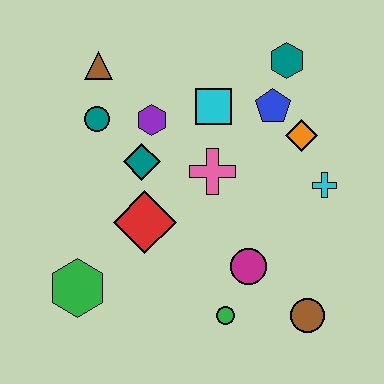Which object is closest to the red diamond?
The teal diamond is closest to the red diamond.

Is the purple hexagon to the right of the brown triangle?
Yes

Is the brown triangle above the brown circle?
Yes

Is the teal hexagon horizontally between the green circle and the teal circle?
No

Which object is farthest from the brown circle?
The brown triangle is farthest from the brown circle.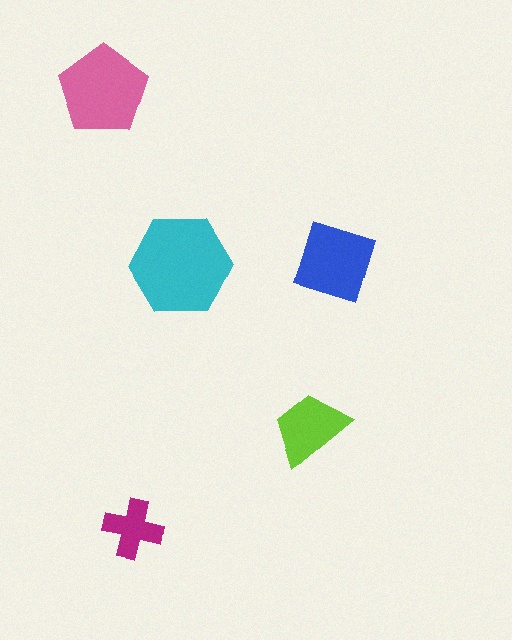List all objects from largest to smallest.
The cyan hexagon, the pink pentagon, the blue square, the lime trapezoid, the magenta cross.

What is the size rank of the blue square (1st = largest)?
3rd.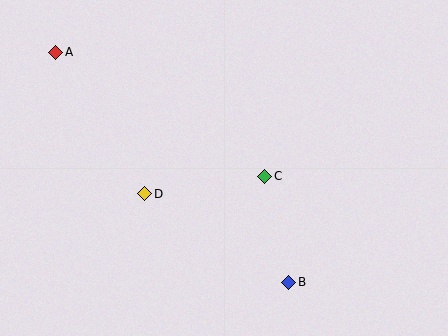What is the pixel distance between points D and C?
The distance between D and C is 122 pixels.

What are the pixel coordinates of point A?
Point A is at (56, 52).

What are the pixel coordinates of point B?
Point B is at (288, 282).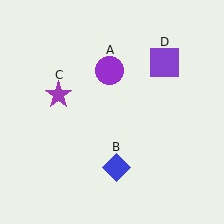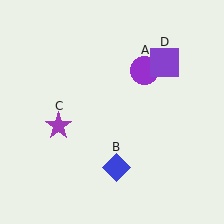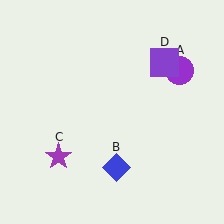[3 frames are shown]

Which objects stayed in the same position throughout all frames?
Blue diamond (object B) and purple square (object D) remained stationary.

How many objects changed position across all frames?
2 objects changed position: purple circle (object A), purple star (object C).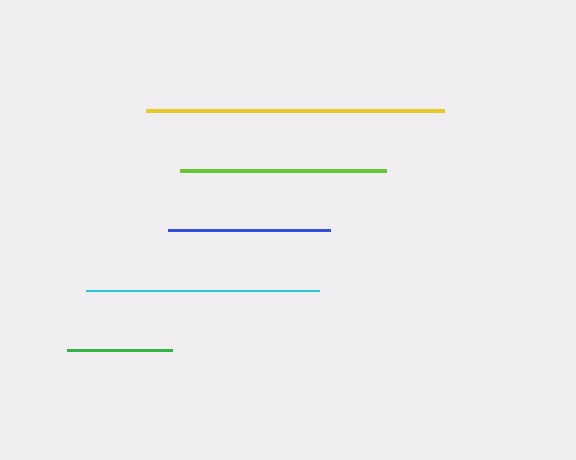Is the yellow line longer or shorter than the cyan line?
The yellow line is longer than the cyan line.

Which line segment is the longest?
The yellow line is the longest at approximately 298 pixels.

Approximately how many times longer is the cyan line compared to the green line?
The cyan line is approximately 2.2 times the length of the green line.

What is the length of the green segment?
The green segment is approximately 106 pixels long.